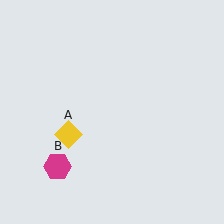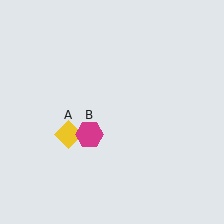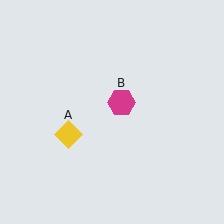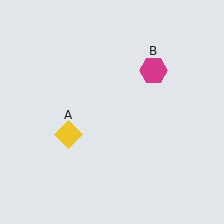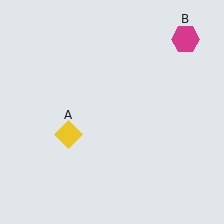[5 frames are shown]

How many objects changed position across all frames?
1 object changed position: magenta hexagon (object B).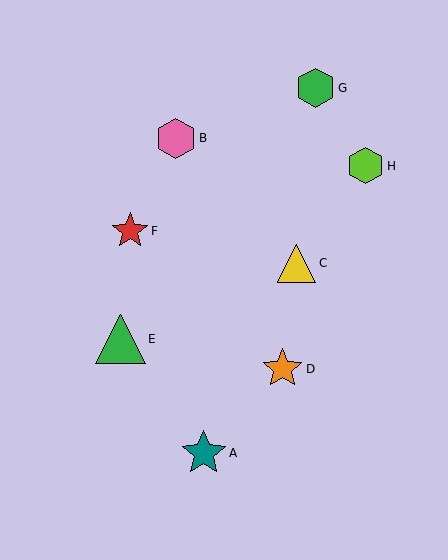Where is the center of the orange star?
The center of the orange star is at (283, 369).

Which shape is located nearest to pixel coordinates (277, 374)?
The orange star (labeled D) at (283, 369) is nearest to that location.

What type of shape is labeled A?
Shape A is a teal star.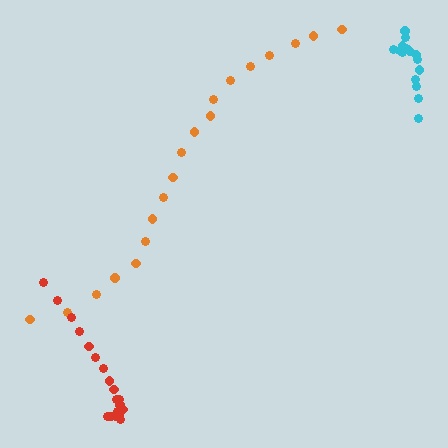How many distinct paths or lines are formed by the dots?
There are 3 distinct paths.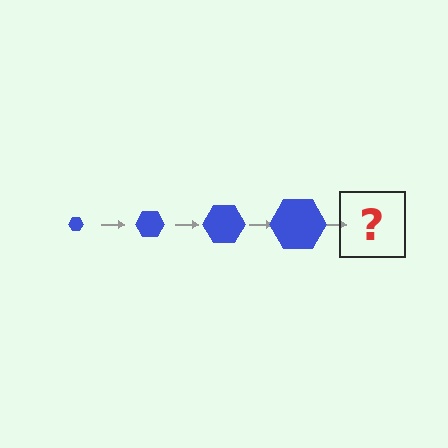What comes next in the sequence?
The next element should be a blue hexagon, larger than the previous one.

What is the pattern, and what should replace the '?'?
The pattern is that the hexagon gets progressively larger each step. The '?' should be a blue hexagon, larger than the previous one.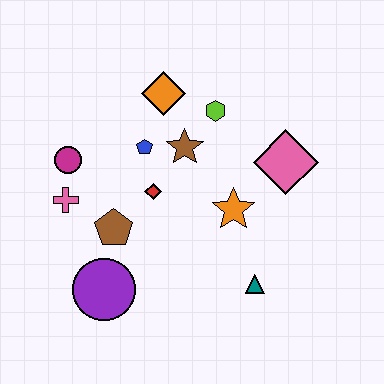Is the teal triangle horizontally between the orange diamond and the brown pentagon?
No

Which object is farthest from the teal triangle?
The magenta circle is farthest from the teal triangle.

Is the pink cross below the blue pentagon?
Yes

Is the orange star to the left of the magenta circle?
No